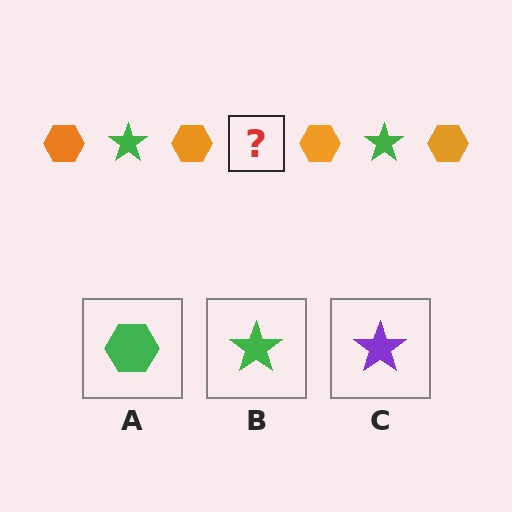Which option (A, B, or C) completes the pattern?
B.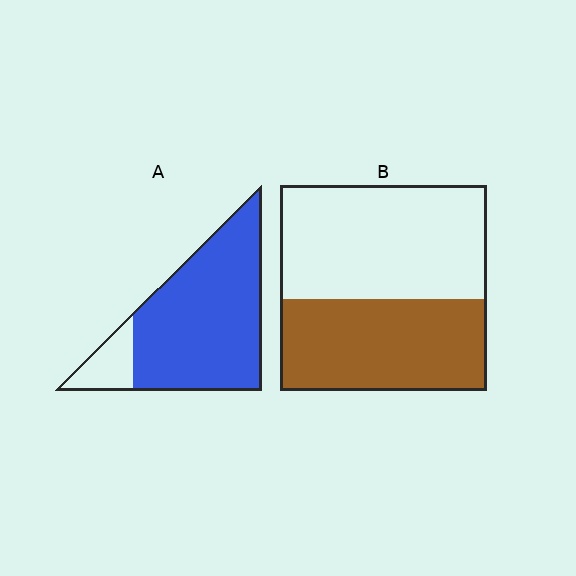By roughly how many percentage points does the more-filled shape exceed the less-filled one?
By roughly 40 percentage points (A over B).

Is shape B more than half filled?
No.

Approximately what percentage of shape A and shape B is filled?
A is approximately 85% and B is approximately 45%.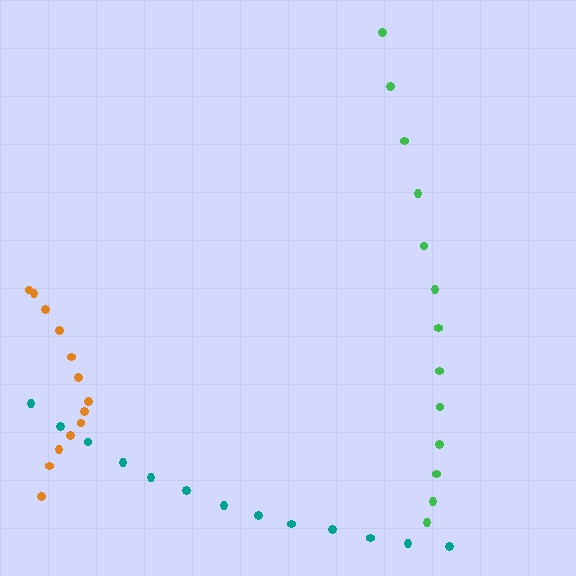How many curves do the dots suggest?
There are 3 distinct paths.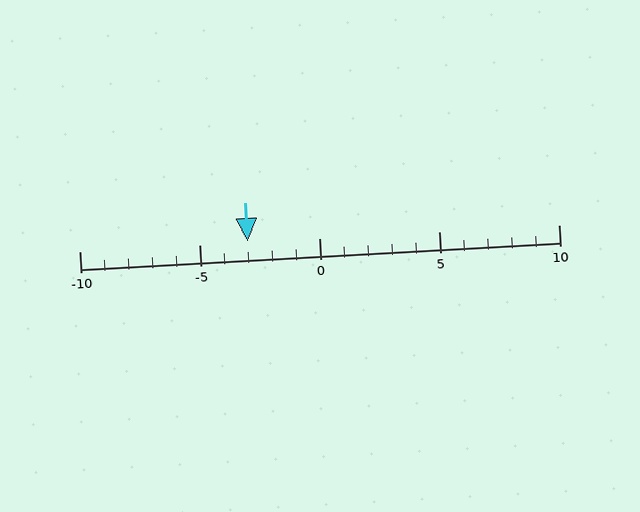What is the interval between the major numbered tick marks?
The major tick marks are spaced 5 units apart.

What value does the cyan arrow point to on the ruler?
The cyan arrow points to approximately -3.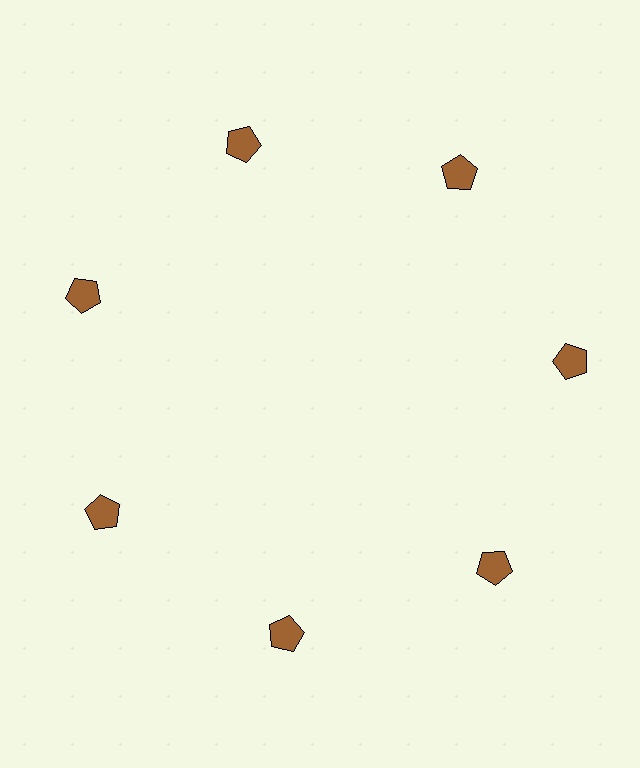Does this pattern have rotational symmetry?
Yes, this pattern has 7-fold rotational symmetry. It looks the same after rotating 51 degrees around the center.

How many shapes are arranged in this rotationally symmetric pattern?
There are 7 shapes, arranged in 7 groups of 1.